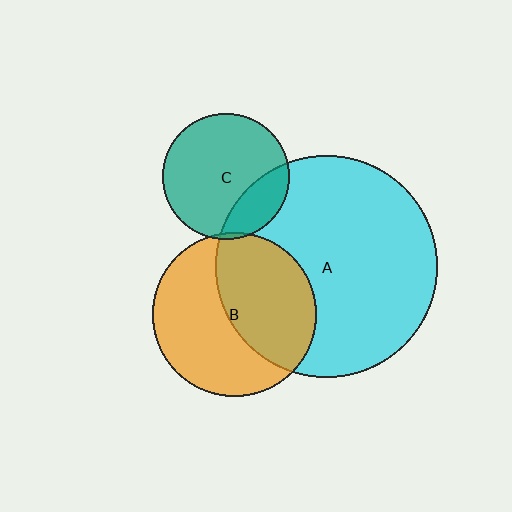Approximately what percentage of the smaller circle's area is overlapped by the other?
Approximately 5%.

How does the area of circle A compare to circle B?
Approximately 1.8 times.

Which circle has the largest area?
Circle A (cyan).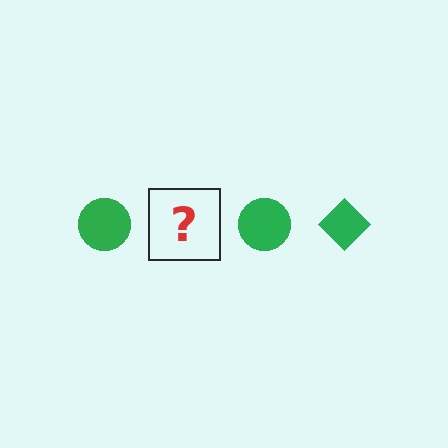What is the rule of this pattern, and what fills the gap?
The rule is that the pattern cycles through circle, diamond shapes in green. The gap should be filled with a green diamond.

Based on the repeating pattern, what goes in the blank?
The blank should be a green diamond.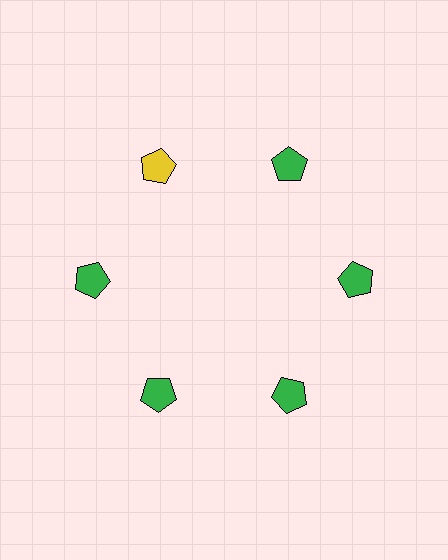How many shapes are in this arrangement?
There are 6 shapes arranged in a ring pattern.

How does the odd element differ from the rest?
It has a different color: yellow instead of green.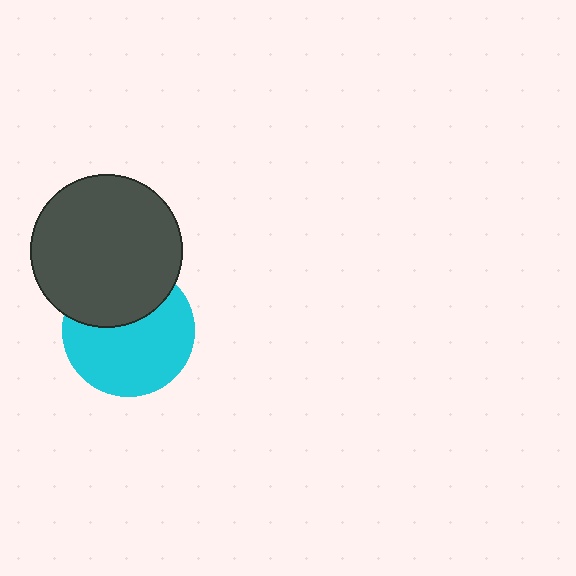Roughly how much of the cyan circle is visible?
About half of it is visible (roughly 64%).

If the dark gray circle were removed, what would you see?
You would see the complete cyan circle.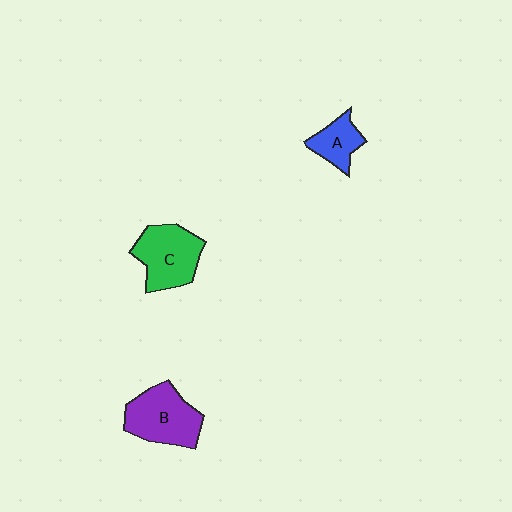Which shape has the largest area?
Shape B (purple).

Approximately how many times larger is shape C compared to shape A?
Approximately 1.8 times.